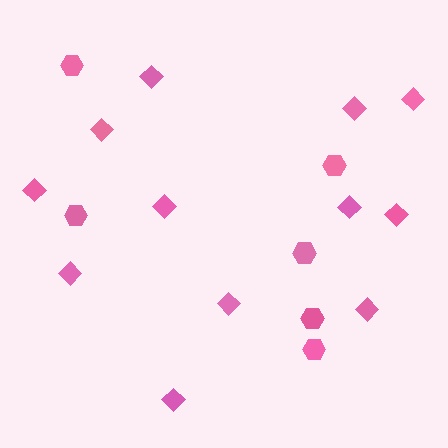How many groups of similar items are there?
There are 2 groups: one group of hexagons (6) and one group of diamonds (12).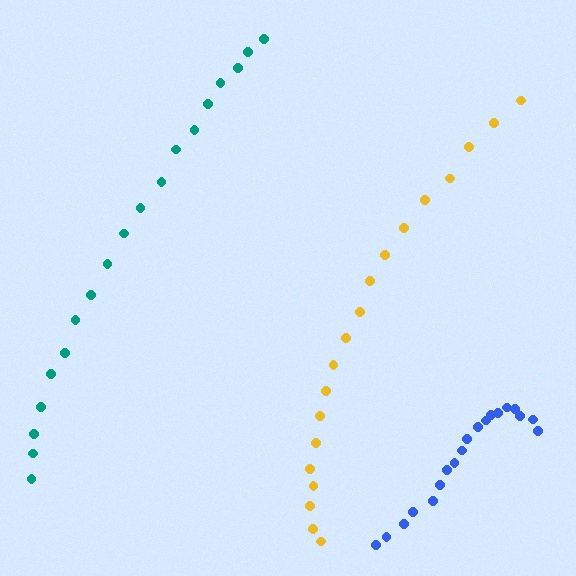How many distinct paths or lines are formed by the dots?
There are 3 distinct paths.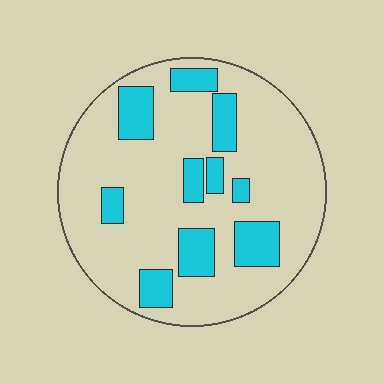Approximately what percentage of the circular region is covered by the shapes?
Approximately 20%.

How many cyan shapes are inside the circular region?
10.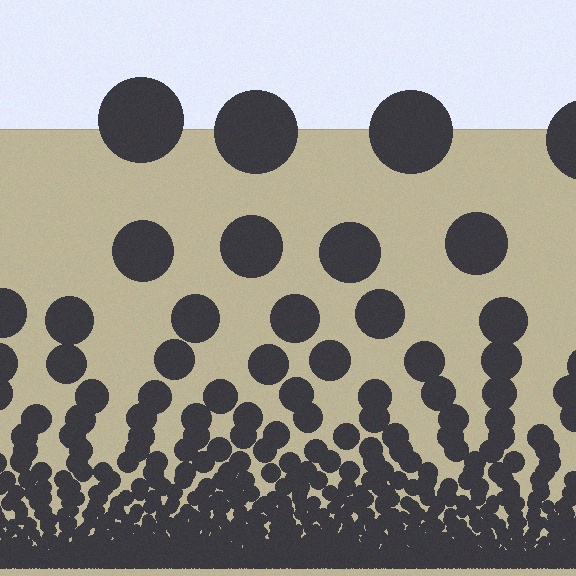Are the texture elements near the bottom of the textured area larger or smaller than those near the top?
Smaller. The gradient is inverted — elements near the bottom are smaller and denser.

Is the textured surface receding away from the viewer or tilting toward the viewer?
The surface appears to tilt toward the viewer. Texture elements get larger and sparser toward the top.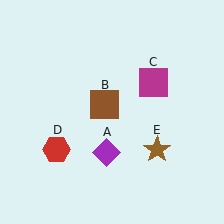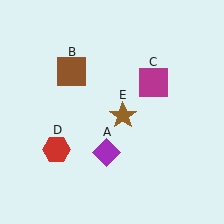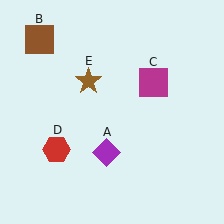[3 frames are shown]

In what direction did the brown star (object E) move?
The brown star (object E) moved up and to the left.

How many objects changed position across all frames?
2 objects changed position: brown square (object B), brown star (object E).